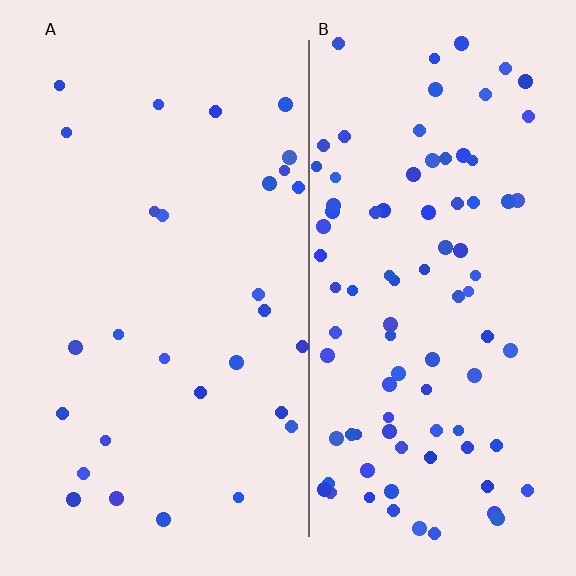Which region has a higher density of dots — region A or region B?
B (the right).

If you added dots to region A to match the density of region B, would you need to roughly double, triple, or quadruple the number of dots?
Approximately triple.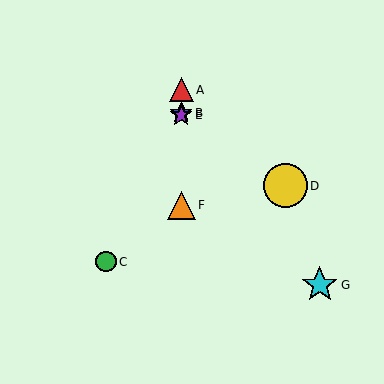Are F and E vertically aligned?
Yes, both are at x≈181.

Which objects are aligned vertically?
Objects A, B, E, F are aligned vertically.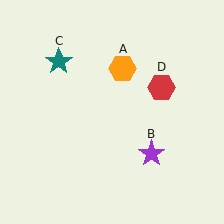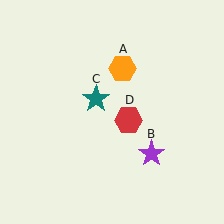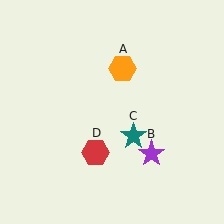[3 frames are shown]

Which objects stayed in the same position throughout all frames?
Orange hexagon (object A) and purple star (object B) remained stationary.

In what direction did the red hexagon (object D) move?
The red hexagon (object D) moved down and to the left.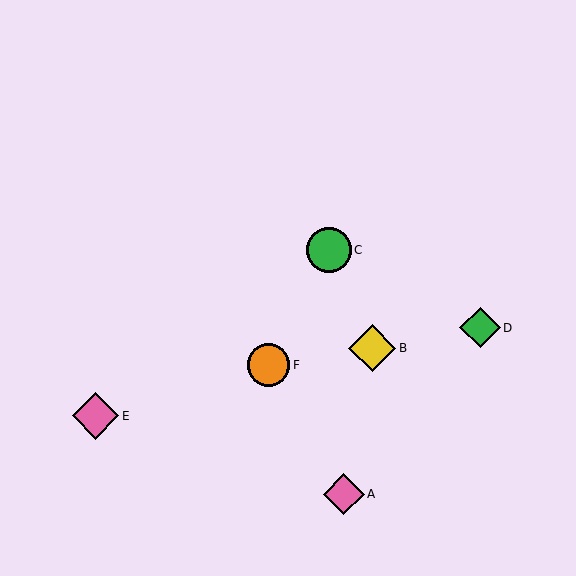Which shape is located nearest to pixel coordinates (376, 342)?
The yellow diamond (labeled B) at (372, 348) is nearest to that location.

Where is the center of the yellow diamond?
The center of the yellow diamond is at (372, 348).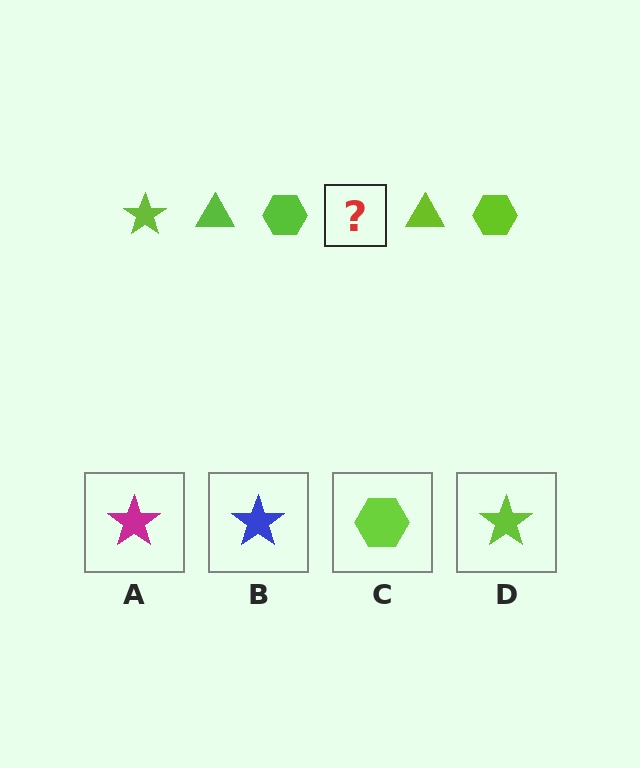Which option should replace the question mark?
Option D.